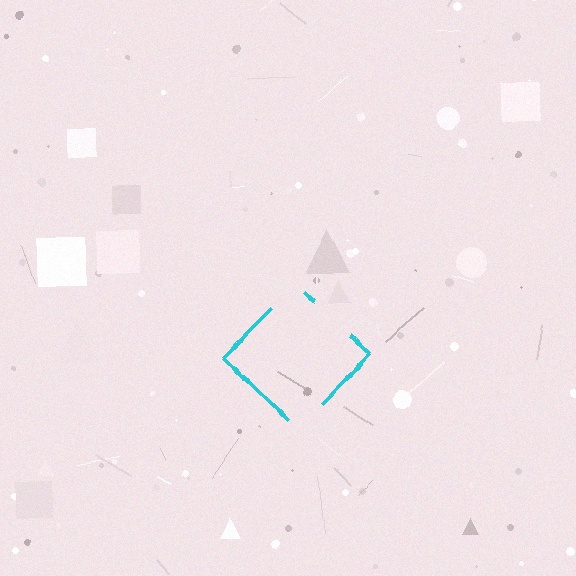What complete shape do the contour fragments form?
The contour fragments form a diamond.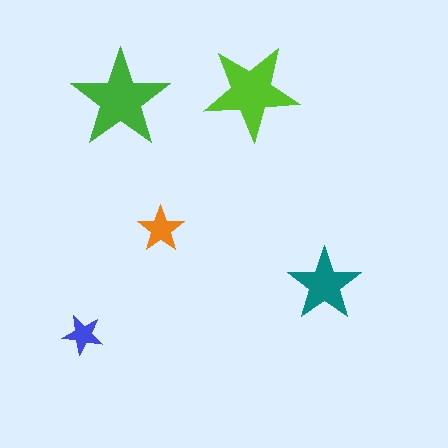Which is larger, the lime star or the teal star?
The lime one.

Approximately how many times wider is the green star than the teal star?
About 1.5 times wider.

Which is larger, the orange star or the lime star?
The lime one.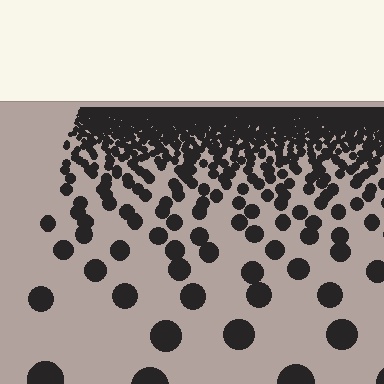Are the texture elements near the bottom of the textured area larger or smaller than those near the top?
Larger. Near the bottom, elements are closer to the viewer and appear at a bigger on-screen size.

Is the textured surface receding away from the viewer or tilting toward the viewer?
The surface is receding away from the viewer. Texture elements get smaller and denser toward the top.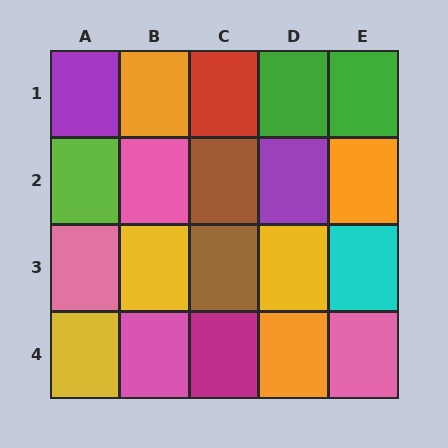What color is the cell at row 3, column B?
Yellow.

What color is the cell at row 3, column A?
Pink.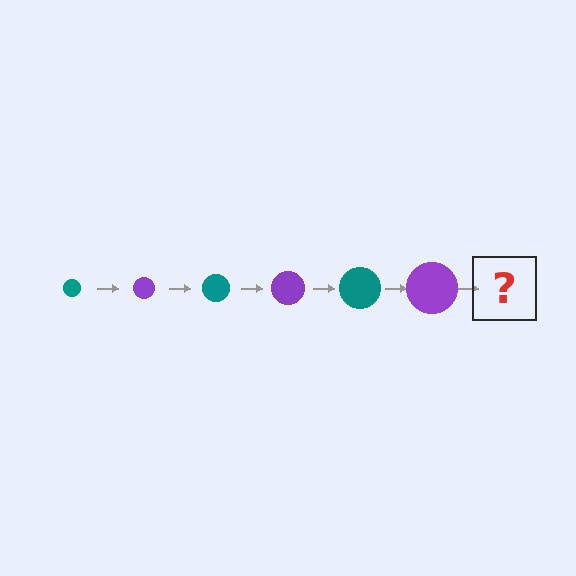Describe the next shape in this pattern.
It should be a teal circle, larger than the previous one.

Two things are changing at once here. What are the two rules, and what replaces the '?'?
The two rules are that the circle grows larger each step and the color cycles through teal and purple. The '?' should be a teal circle, larger than the previous one.